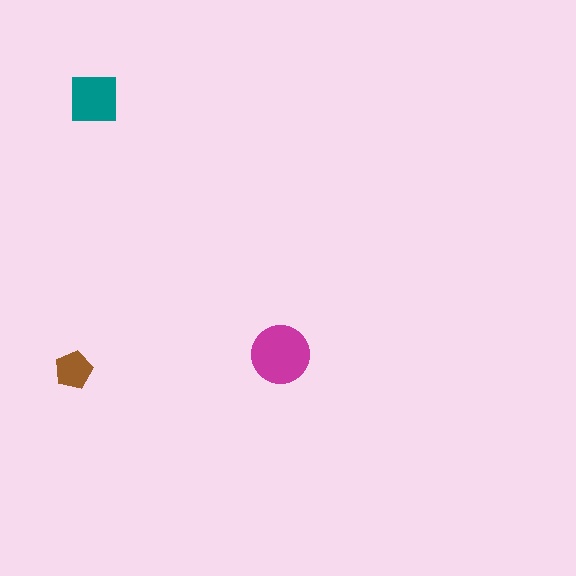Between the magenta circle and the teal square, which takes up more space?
The magenta circle.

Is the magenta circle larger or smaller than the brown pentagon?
Larger.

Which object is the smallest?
The brown pentagon.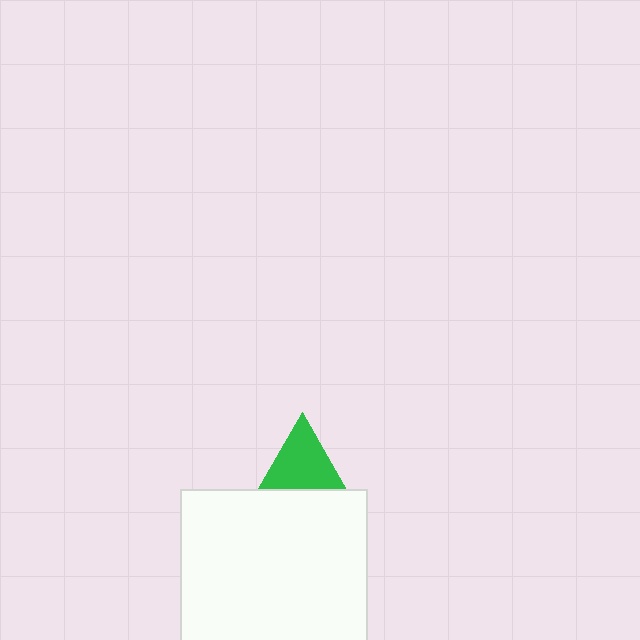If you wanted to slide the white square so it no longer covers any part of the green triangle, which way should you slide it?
Slide it down — that is the most direct way to separate the two shapes.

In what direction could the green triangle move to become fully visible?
The green triangle could move up. That would shift it out from behind the white square entirely.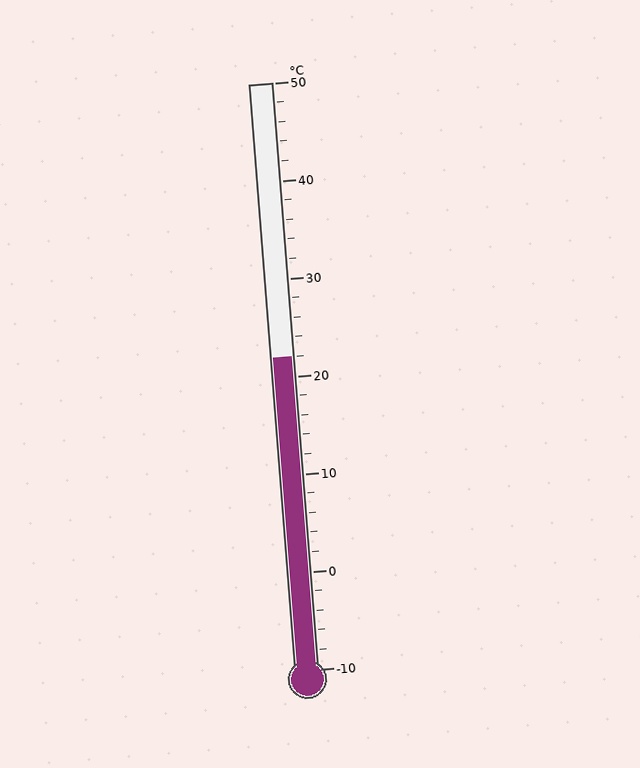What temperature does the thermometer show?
The thermometer shows approximately 22°C.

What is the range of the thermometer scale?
The thermometer scale ranges from -10°C to 50°C.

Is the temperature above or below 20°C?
The temperature is above 20°C.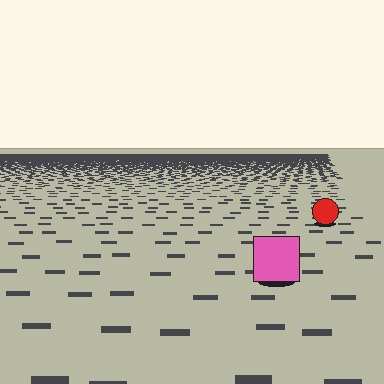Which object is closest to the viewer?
The pink square is closest. The texture marks near it are larger and more spread out.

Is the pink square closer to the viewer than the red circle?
Yes. The pink square is closer — you can tell from the texture gradient: the ground texture is coarser near it.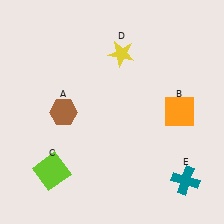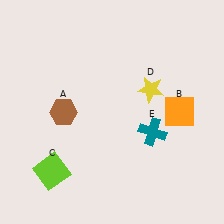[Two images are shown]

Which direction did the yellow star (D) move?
The yellow star (D) moved down.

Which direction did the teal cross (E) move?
The teal cross (E) moved up.